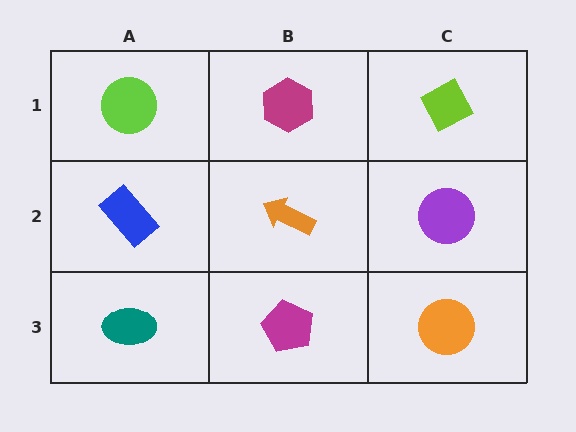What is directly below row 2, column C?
An orange circle.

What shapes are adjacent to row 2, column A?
A lime circle (row 1, column A), a teal ellipse (row 3, column A), an orange arrow (row 2, column B).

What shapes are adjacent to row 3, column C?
A purple circle (row 2, column C), a magenta pentagon (row 3, column B).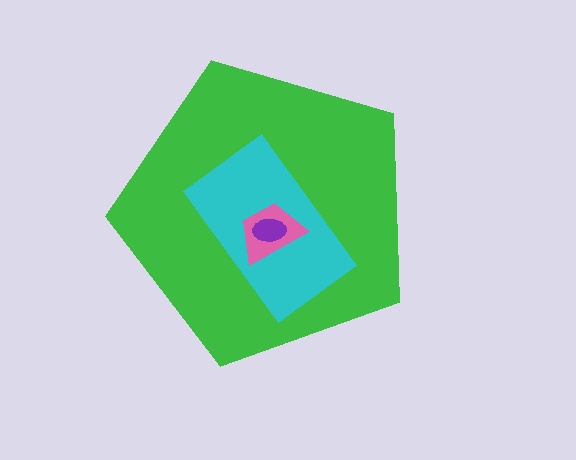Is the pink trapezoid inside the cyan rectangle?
Yes.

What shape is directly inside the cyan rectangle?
The pink trapezoid.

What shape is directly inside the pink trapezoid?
The purple ellipse.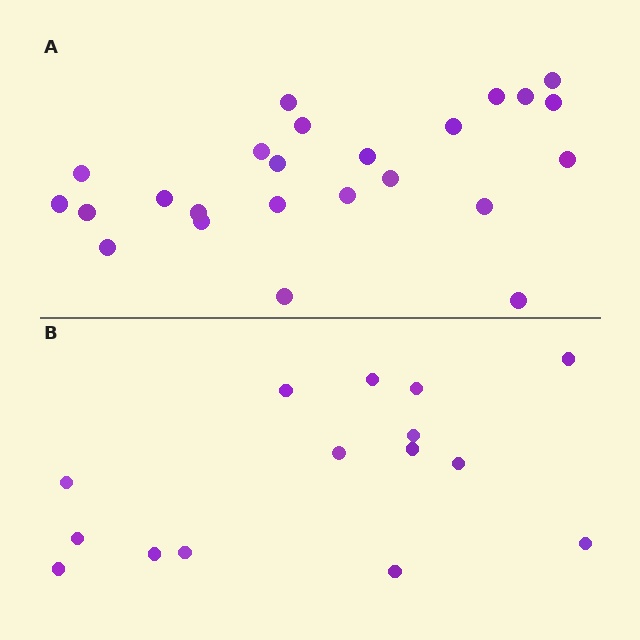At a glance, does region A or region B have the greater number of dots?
Region A (the top region) has more dots.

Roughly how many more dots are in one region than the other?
Region A has roughly 8 or so more dots than region B.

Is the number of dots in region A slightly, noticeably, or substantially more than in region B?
Region A has substantially more. The ratio is roughly 1.6 to 1.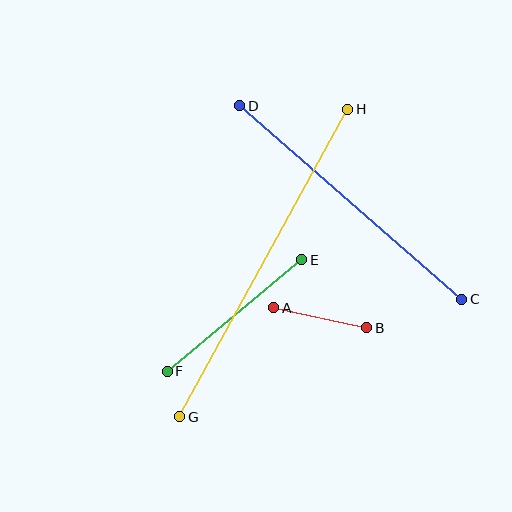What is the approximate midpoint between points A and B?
The midpoint is at approximately (320, 318) pixels.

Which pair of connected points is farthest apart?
Points G and H are farthest apart.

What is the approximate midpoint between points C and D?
The midpoint is at approximately (351, 203) pixels.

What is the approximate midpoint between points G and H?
The midpoint is at approximately (264, 263) pixels.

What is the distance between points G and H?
The distance is approximately 350 pixels.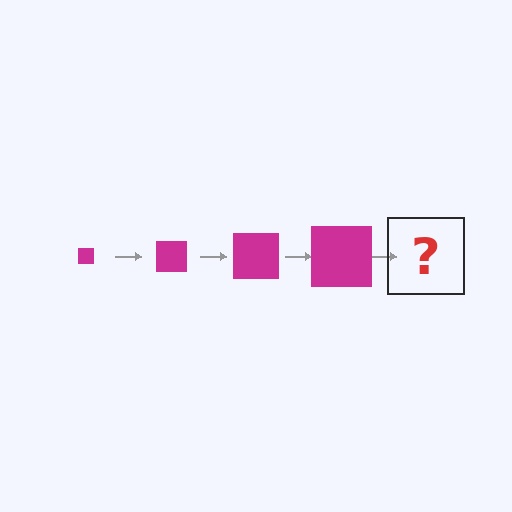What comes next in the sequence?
The next element should be a magenta square, larger than the previous one.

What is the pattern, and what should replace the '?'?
The pattern is that the square gets progressively larger each step. The '?' should be a magenta square, larger than the previous one.